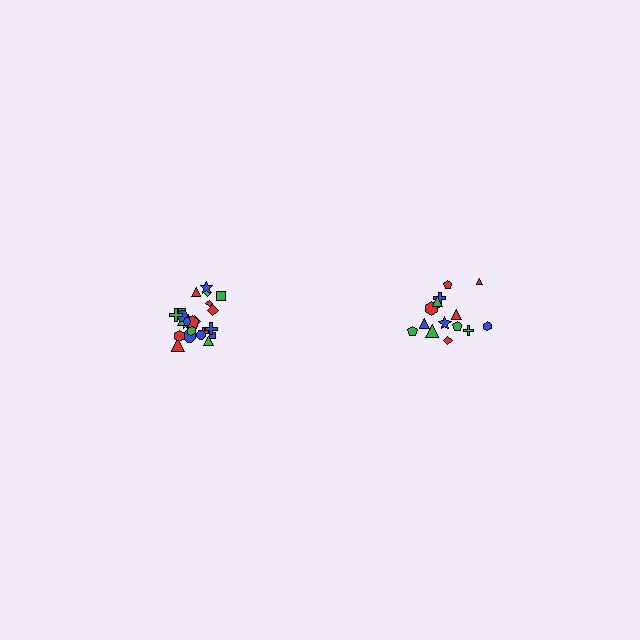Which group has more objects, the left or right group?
The left group.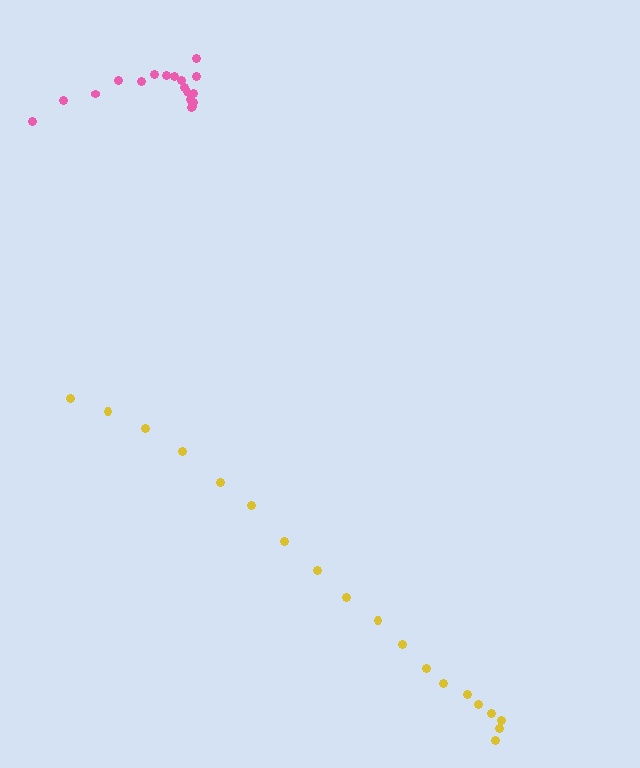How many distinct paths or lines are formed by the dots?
There are 2 distinct paths.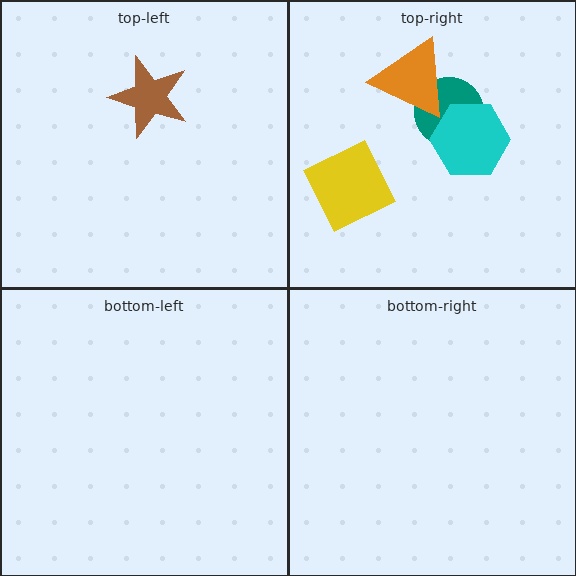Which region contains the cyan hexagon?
The top-right region.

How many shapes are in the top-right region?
4.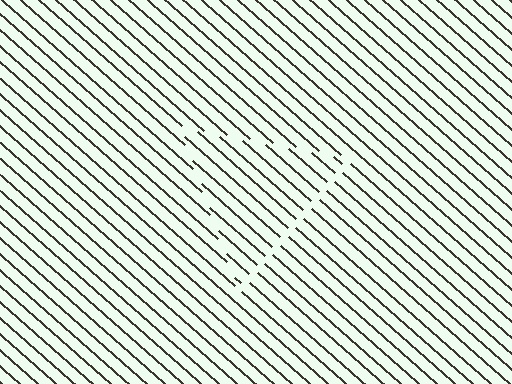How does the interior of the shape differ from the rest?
The interior of the shape contains the same grating, shifted by half a period — the contour is defined by the phase discontinuity where line-ends from the inner and outer gratings abut.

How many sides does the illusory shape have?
3 sides — the line-ends trace a triangle.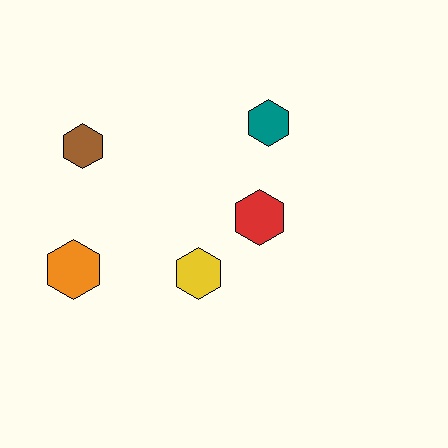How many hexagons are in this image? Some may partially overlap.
There are 5 hexagons.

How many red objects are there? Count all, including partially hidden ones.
There is 1 red object.